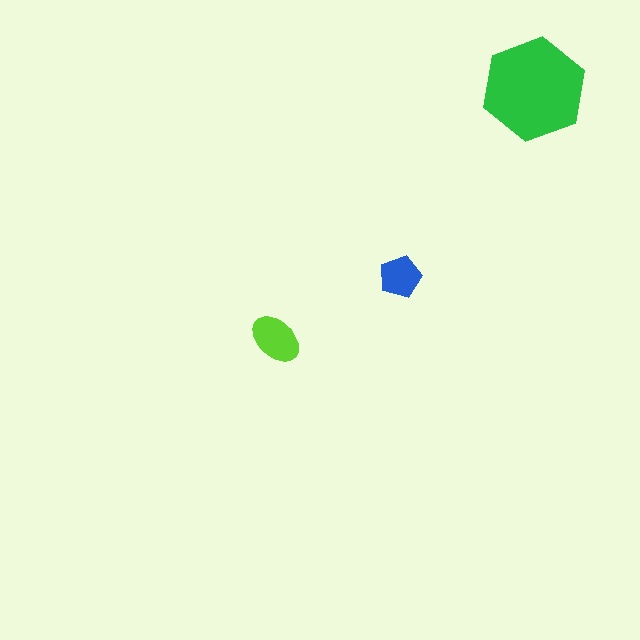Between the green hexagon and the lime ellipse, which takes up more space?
The green hexagon.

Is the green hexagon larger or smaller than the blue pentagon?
Larger.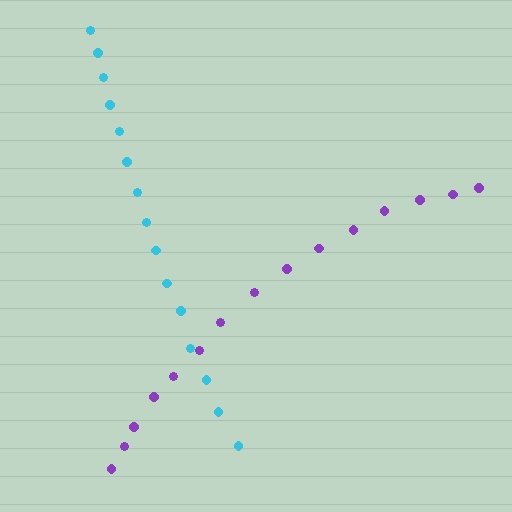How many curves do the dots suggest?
There are 2 distinct paths.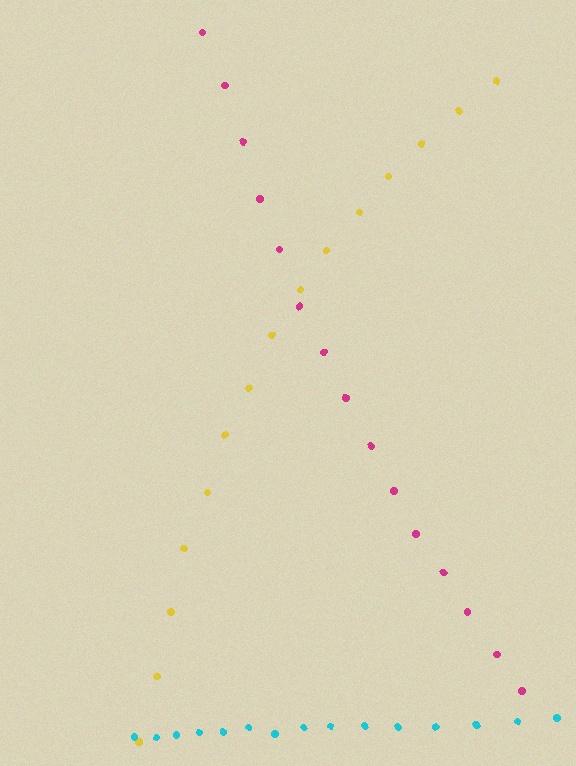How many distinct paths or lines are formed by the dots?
There are 3 distinct paths.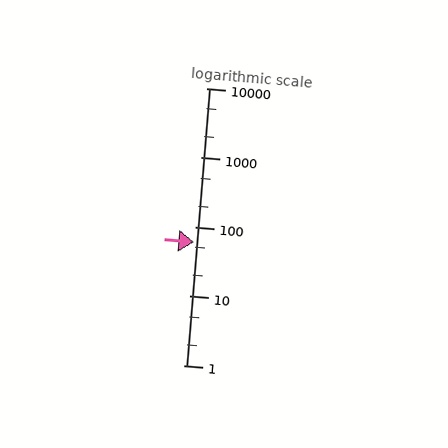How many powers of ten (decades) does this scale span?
The scale spans 4 decades, from 1 to 10000.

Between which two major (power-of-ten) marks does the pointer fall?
The pointer is between 10 and 100.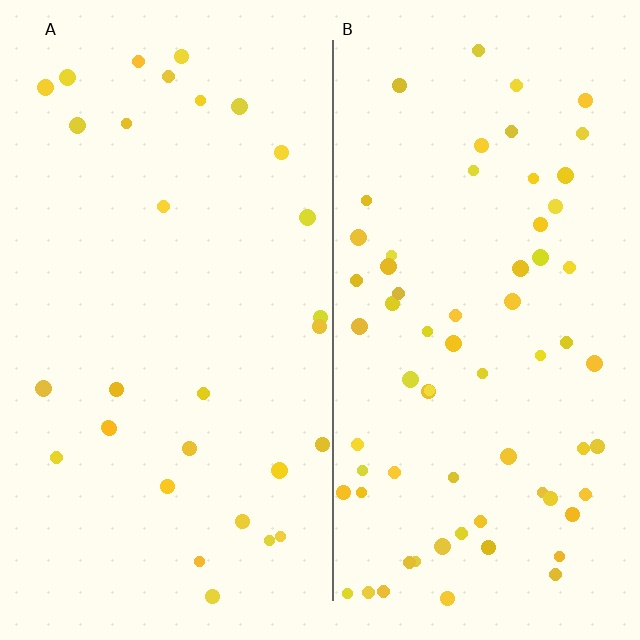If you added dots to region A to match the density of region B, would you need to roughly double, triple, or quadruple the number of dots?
Approximately double.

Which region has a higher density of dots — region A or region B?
B (the right).